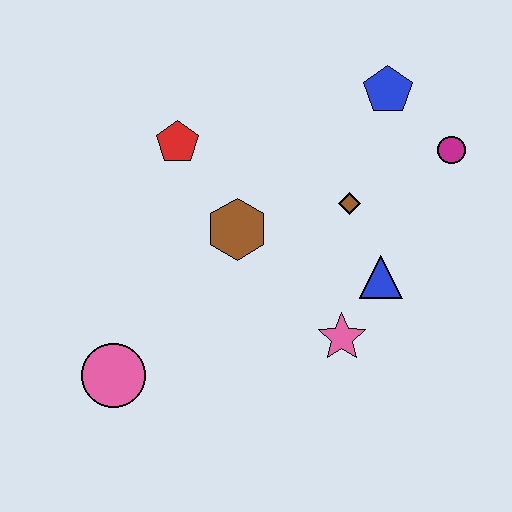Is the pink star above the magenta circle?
No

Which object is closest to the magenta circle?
The blue pentagon is closest to the magenta circle.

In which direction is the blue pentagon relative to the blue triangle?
The blue pentagon is above the blue triangle.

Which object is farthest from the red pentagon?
The magenta circle is farthest from the red pentagon.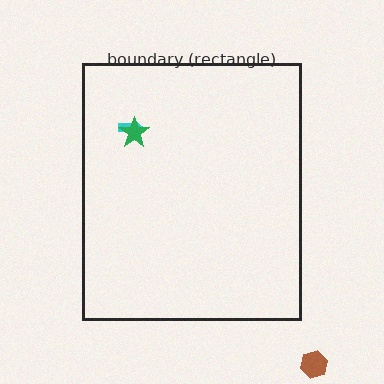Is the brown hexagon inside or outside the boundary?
Outside.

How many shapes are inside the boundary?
2 inside, 1 outside.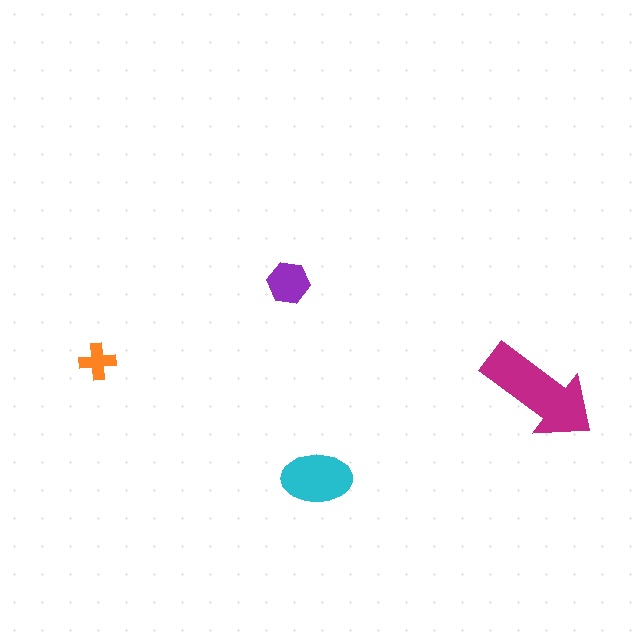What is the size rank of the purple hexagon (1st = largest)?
3rd.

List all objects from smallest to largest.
The orange cross, the purple hexagon, the cyan ellipse, the magenta arrow.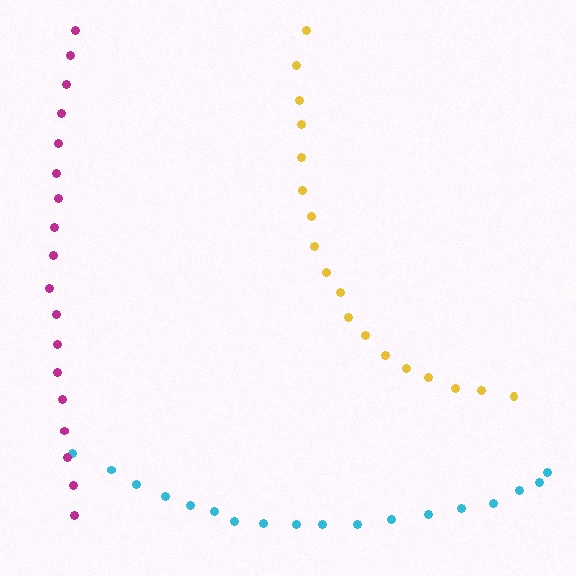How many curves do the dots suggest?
There are 3 distinct paths.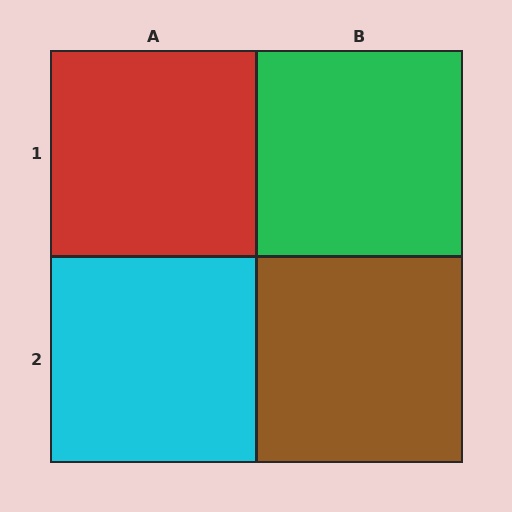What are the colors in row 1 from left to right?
Red, green.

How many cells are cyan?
1 cell is cyan.